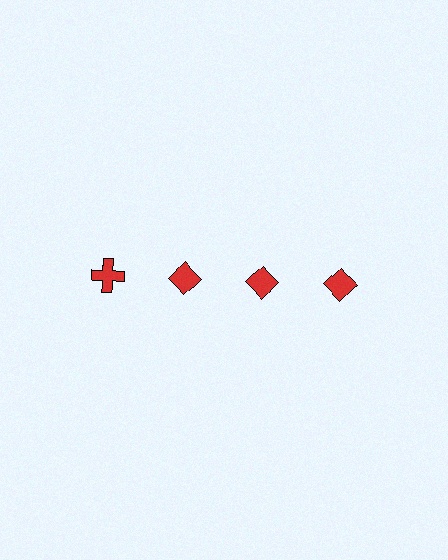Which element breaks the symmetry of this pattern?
The red cross in the top row, leftmost column breaks the symmetry. All other shapes are red diamonds.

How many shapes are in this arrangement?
There are 4 shapes arranged in a grid pattern.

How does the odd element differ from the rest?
It has a different shape: cross instead of diamond.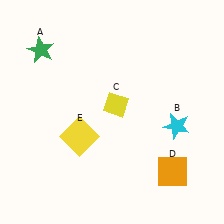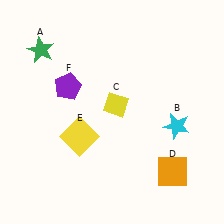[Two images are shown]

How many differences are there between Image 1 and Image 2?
There is 1 difference between the two images.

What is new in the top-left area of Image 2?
A purple pentagon (F) was added in the top-left area of Image 2.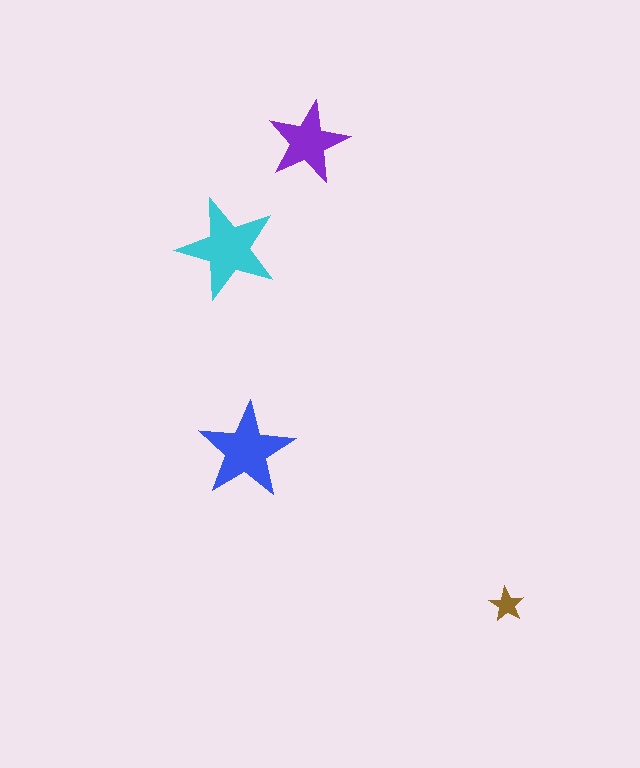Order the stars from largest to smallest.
the cyan one, the blue one, the purple one, the brown one.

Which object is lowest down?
The brown star is bottommost.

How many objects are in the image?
There are 4 objects in the image.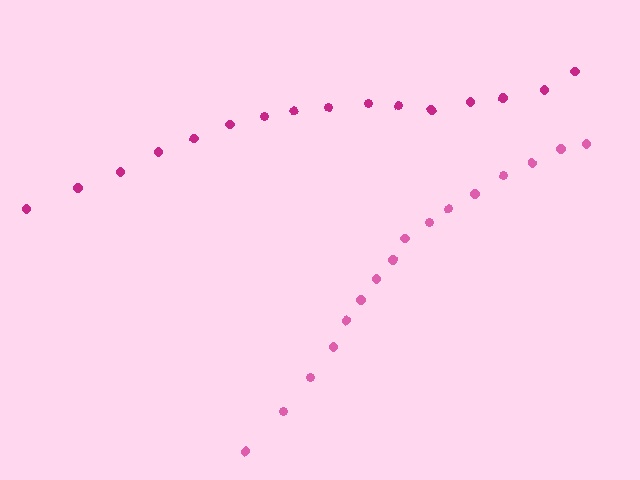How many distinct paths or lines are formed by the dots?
There are 2 distinct paths.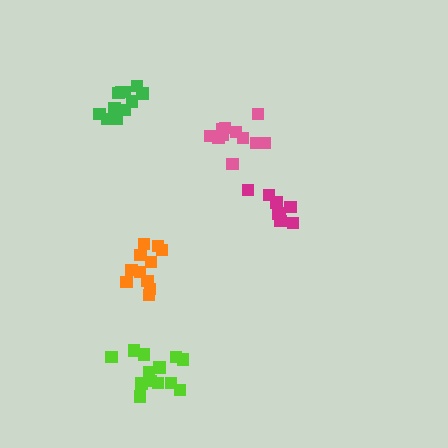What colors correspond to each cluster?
The clusters are colored: magenta, pink, orange, green, lime.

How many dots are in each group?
Group 1: 8 dots, Group 2: 11 dots, Group 3: 11 dots, Group 4: 11 dots, Group 5: 13 dots (54 total).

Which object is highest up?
The green cluster is topmost.